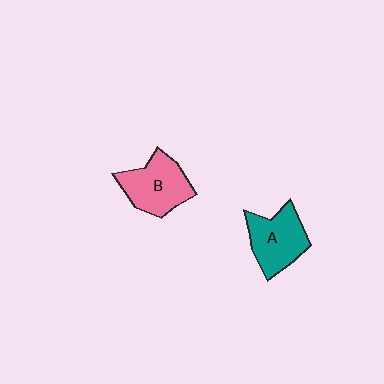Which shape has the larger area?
Shape B (pink).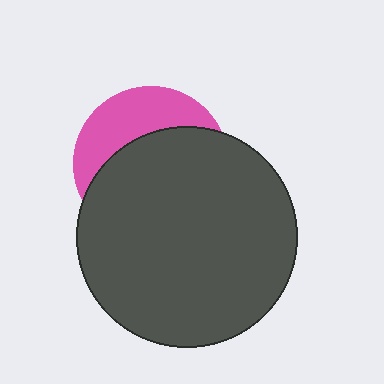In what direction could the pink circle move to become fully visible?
The pink circle could move up. That would shift it out from behind the dark gray circle entirely.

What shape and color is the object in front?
The object in front is a dark gray circle.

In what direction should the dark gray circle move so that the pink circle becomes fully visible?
The dark gray circle should move down. That is the shortest direction to clear the overlap and leave the pink circle fully visible.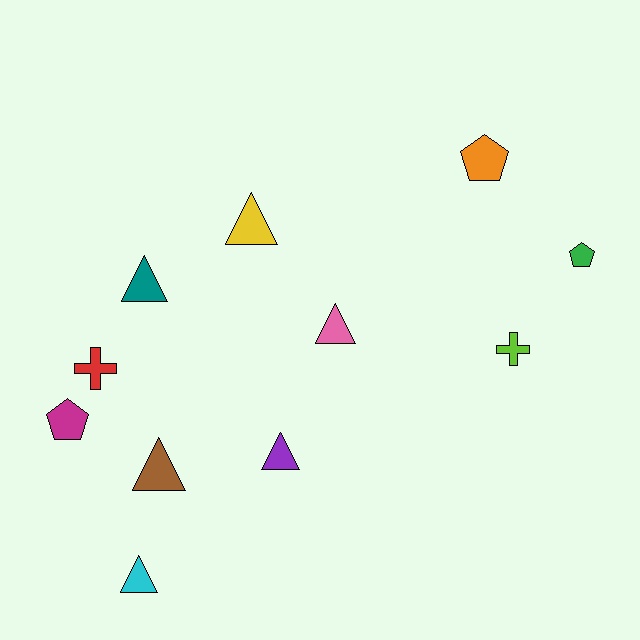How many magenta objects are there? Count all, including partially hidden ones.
There is 1 magenta object.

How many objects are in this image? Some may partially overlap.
There are 11 objects.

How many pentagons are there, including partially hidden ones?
There are 3 pentagons.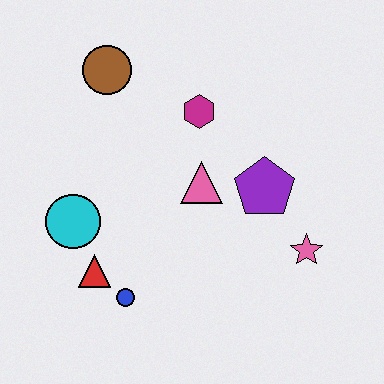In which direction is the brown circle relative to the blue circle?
The brown circle is above the blue circle.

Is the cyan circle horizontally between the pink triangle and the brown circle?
No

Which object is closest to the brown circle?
The magenta hexagon is closest to the brown circle.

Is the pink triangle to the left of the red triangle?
No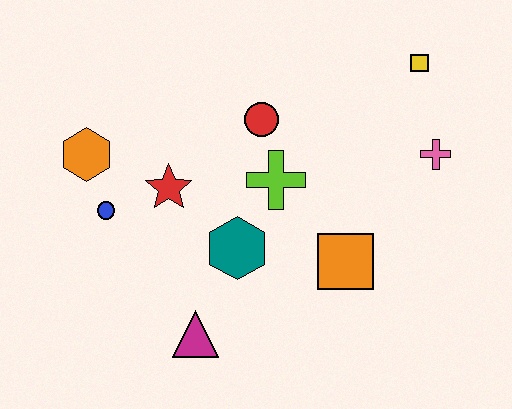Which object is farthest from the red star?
The yellow square is farthest from the red star.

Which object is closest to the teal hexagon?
The lime cross is closest to the teal hexagon.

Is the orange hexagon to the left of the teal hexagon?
Yes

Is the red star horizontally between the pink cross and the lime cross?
No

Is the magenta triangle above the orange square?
No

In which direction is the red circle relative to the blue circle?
The red circle is to the right of the blue circle.